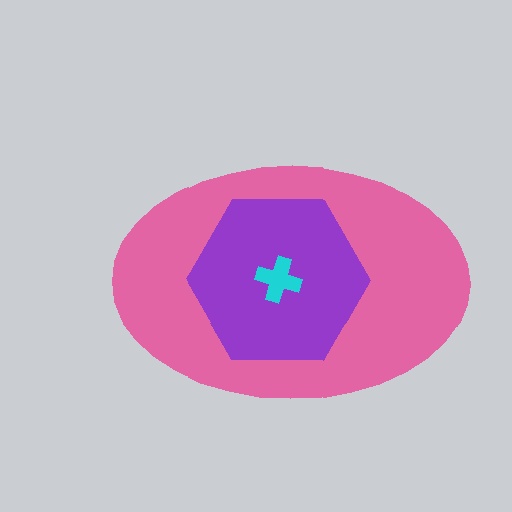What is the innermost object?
The cyan cross.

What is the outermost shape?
The pink ellipse.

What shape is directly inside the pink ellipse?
The purple hexagon.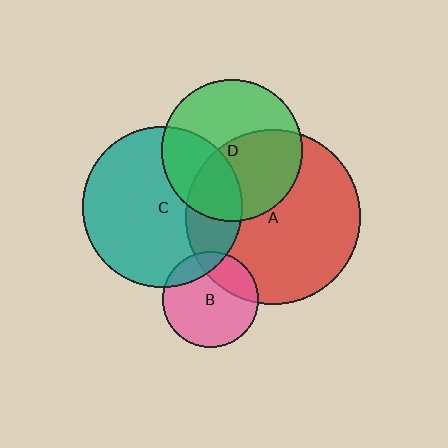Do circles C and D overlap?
Yes.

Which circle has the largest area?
Circle A (red).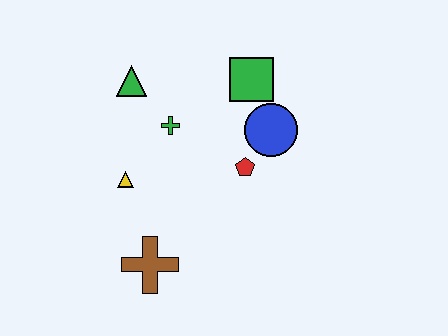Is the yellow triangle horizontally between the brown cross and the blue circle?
No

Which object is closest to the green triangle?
The green cross is closest to the green triangle.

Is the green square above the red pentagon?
Yes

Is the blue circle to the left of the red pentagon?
No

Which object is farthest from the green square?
The brown cross is farthest from the green square.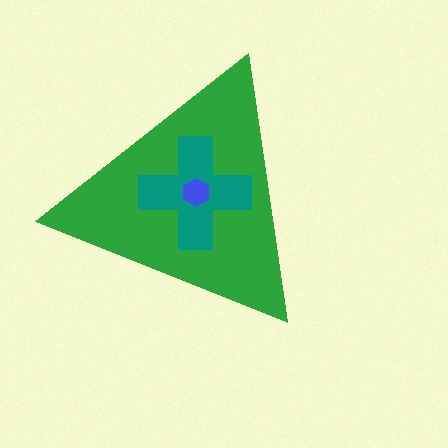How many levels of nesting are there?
3.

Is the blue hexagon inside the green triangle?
Yes.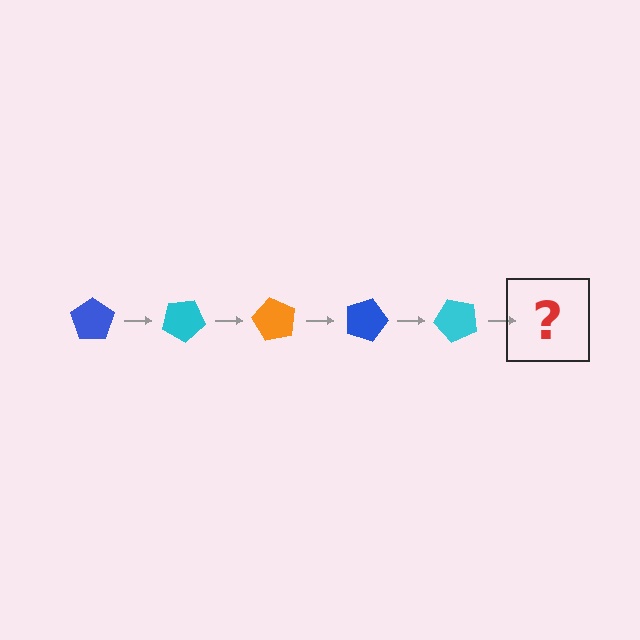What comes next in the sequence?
The next element should be an orange pentagon, rotated 150 degrees from the start.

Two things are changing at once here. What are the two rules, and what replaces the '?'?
The two rules are that it rotates 30 degrees each step and the color cycles through blue, cyan, and orange. The '?' should be an orange pentagon, rotated 150 degrees from the start.